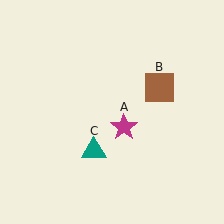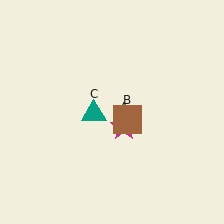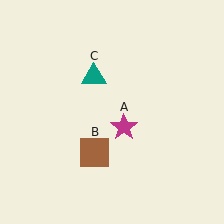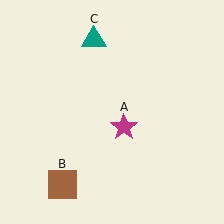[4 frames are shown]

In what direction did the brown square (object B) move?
The brown square (object B) moved down and to the left.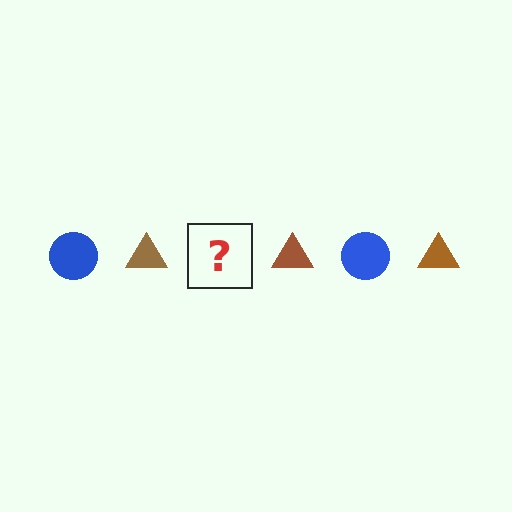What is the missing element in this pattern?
The missing element is a blue circle.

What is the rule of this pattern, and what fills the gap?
The rule is that the pattern alternates between blue circle and brown triangle. The gap should be filled with a blue circle.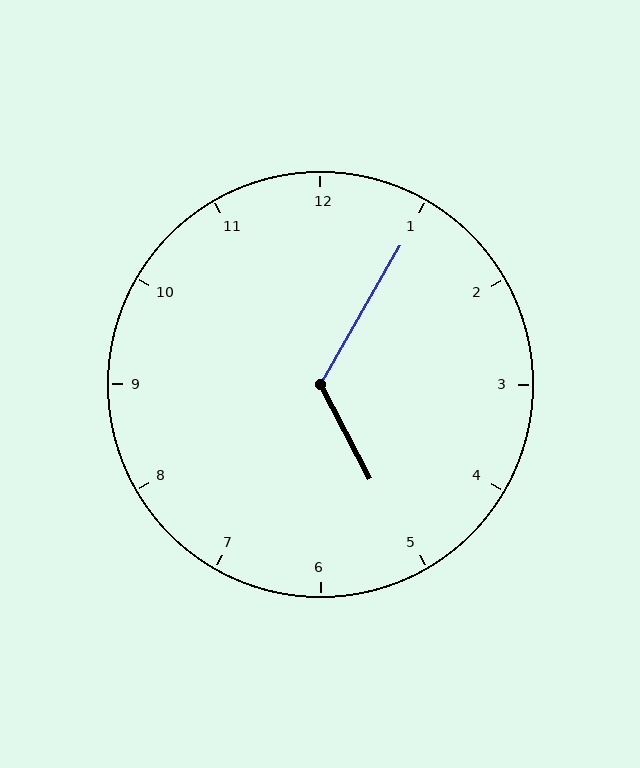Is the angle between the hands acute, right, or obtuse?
It is obtuse.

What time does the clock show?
5:05.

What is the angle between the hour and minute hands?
Approximately 122 degrees.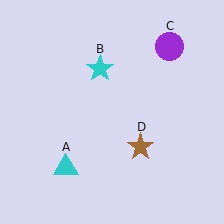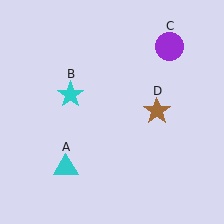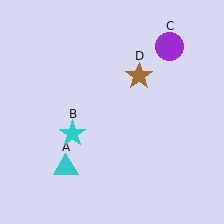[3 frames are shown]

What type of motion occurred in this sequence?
The cyan star (object B), brown star (object D) rotated counterclockwise around the center of the scene.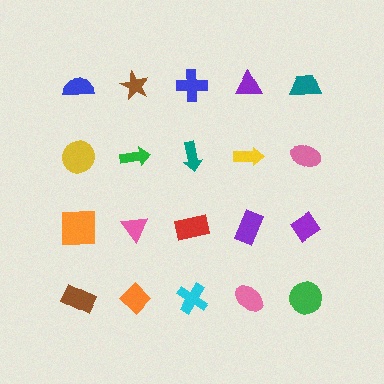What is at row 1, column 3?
A blue cross.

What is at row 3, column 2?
A pink triangle.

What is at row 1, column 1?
A blue semicircle.